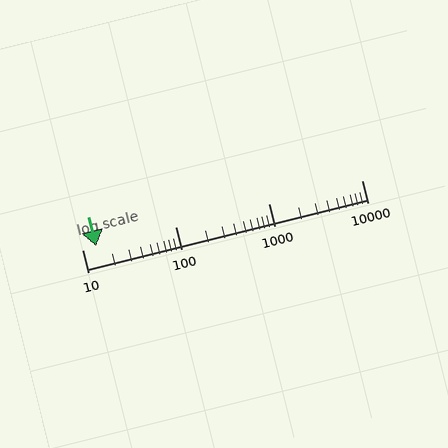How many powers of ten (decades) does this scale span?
The scale spans 3 decades, from 10 to 10000.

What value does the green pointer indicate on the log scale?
The pointer indicates approximately 14.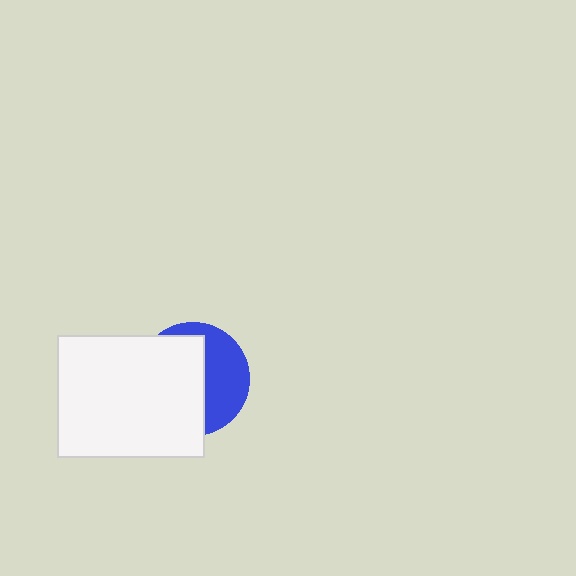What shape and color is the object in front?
The object in front is a white rectangle.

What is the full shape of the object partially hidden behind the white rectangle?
The partially hidden object is a blue circle.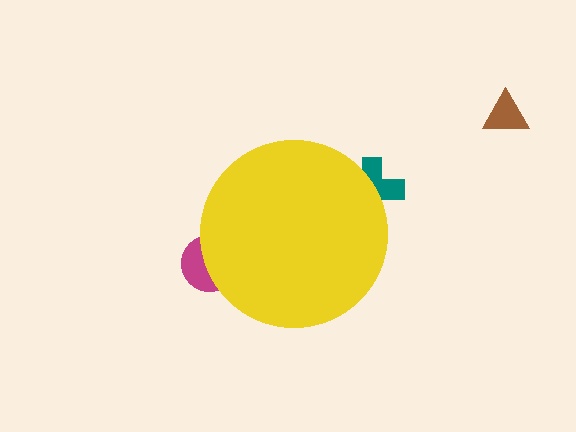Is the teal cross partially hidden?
Yes, the teal cross is partially hidden behind the yellow circle.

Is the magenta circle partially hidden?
Yes, the magenta circle is partially hidden behind the yellow circle.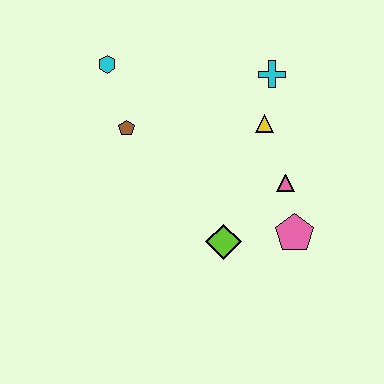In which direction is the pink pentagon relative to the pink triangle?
The pink pentagon is below the pink triangle.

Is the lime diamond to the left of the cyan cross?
Yes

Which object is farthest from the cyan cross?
The lime diamond is farthest from the cyan cross.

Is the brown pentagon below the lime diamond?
No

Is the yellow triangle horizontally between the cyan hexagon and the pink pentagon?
Yes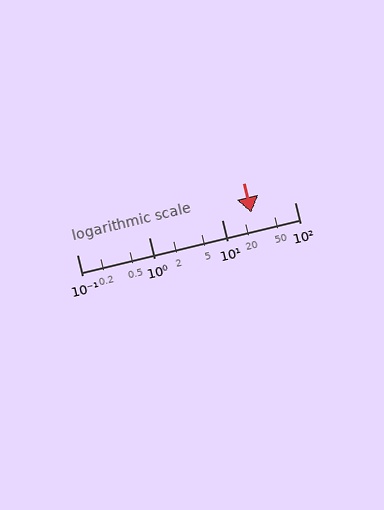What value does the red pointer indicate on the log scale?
The pointer indicates approximately 25.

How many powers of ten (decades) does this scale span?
The scale spans 3 decades, from 0.1 to 100.